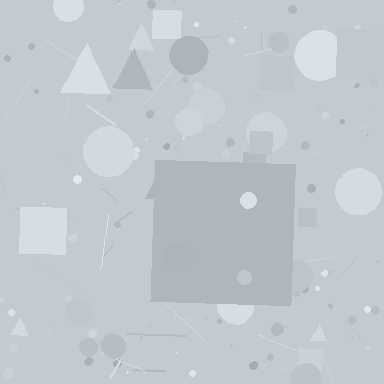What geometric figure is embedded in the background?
A square is embedded in the background.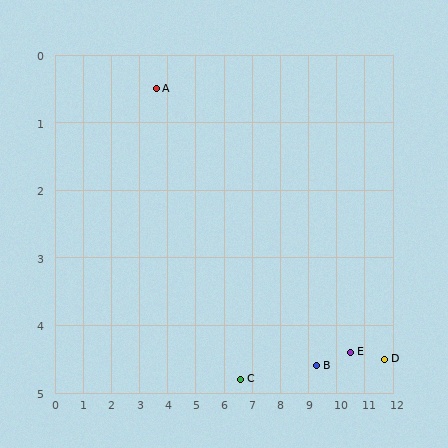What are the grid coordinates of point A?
Point A is at approximately (3.6, 0.5).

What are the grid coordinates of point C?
Point C is at approximately (6.6, 4.8).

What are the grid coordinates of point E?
Point E is at approximately (10.5, 4.4).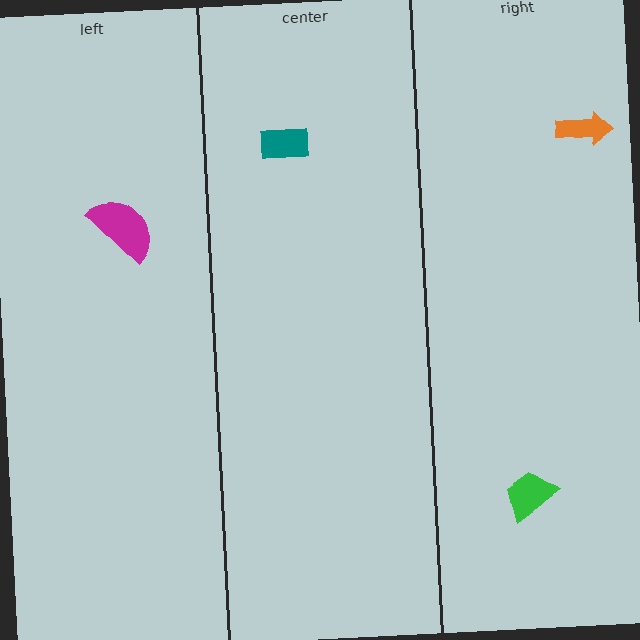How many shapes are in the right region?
2.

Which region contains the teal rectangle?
The center region.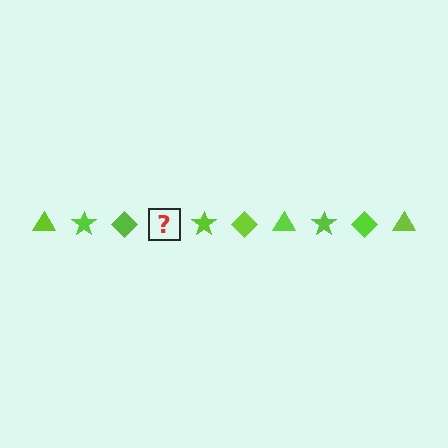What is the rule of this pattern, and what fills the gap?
The rule is that the pattern cycles through triangle, star, diamond shapes in lime. The gap should be filled with a lime triangle.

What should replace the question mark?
The question mark should be replaced with a lime triangle.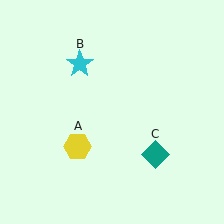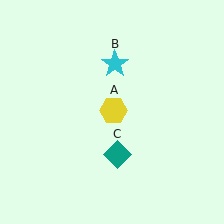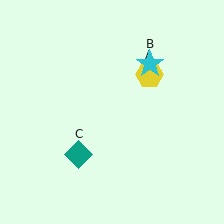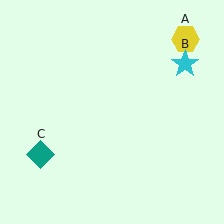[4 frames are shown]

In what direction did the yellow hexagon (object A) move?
The yellow hexagon (object A) moved up and to the right.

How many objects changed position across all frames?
3 objects changed position: yellow hexagon (object A), cyan star (object B), teal diamond (object C).